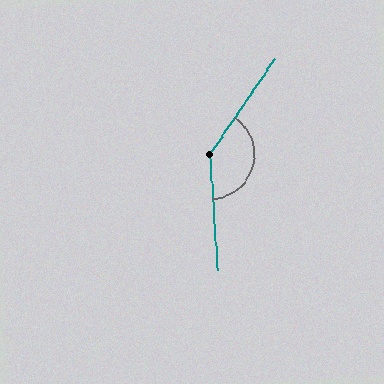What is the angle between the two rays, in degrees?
Approximately 142 degrees.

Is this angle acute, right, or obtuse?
It is obtuse.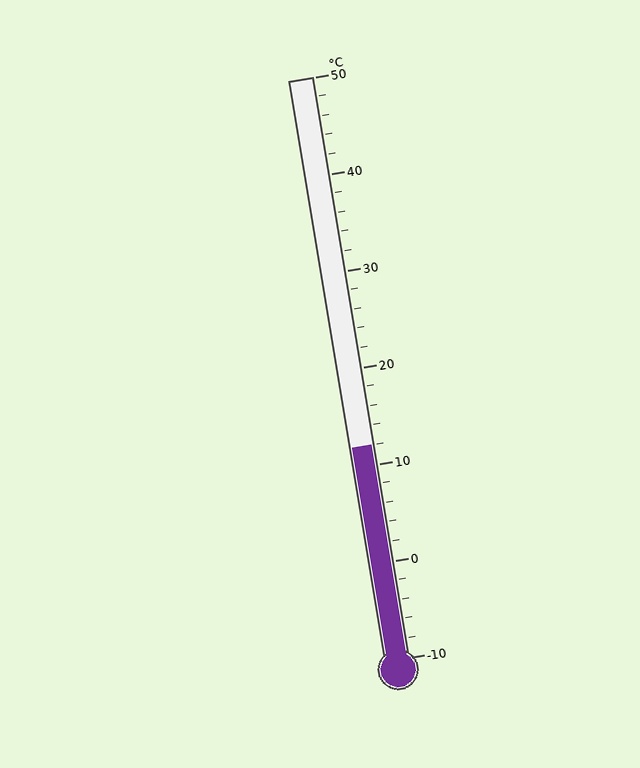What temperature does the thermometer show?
The thermometer shows approximately 12°C.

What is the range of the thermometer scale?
The thermometer scale ranges from -10°C to 50°C.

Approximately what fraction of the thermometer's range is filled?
The thermometer is filled to approximately 35% of its range.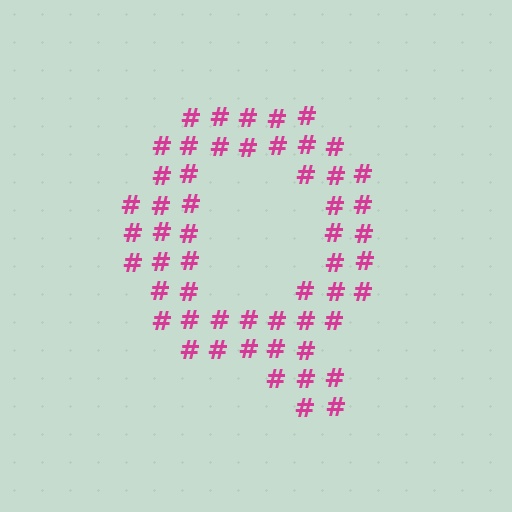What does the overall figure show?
The overall figure shows the letter Q.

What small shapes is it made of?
It is made of small hash symbols.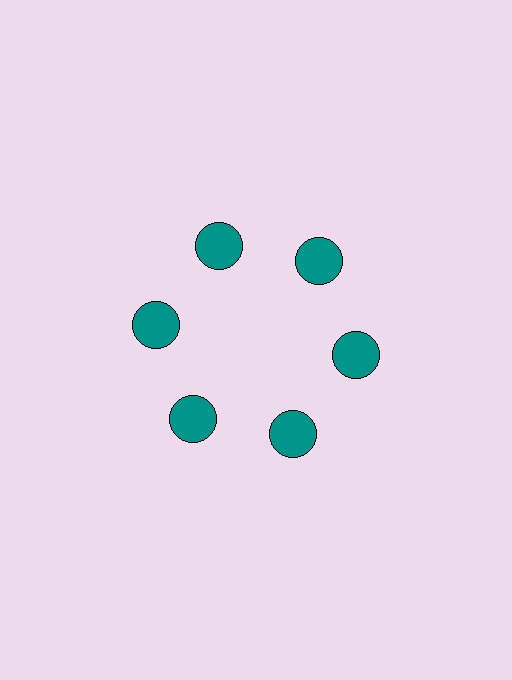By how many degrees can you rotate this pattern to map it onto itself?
The pattern maps onto itself every 60 degrees of rotation.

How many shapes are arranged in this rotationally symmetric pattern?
There are 6 shapes, arranged in 6 groups of 1.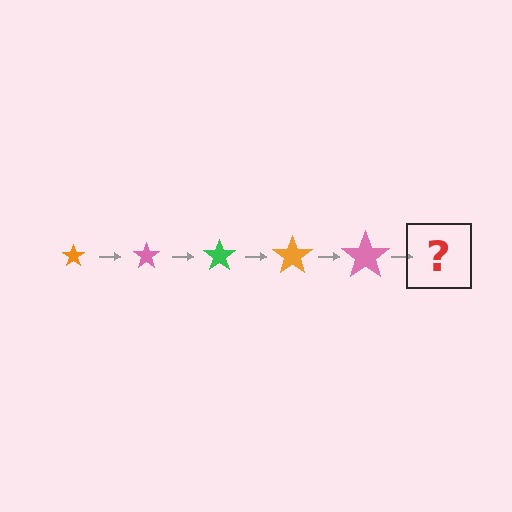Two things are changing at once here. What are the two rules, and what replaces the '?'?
The two rules are that the star grows larger each step and the color cycles through orange, pink, and green. The '?' should be a green star, larger than the previous one.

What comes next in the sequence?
The next element should be a green star, larger than the previous one.